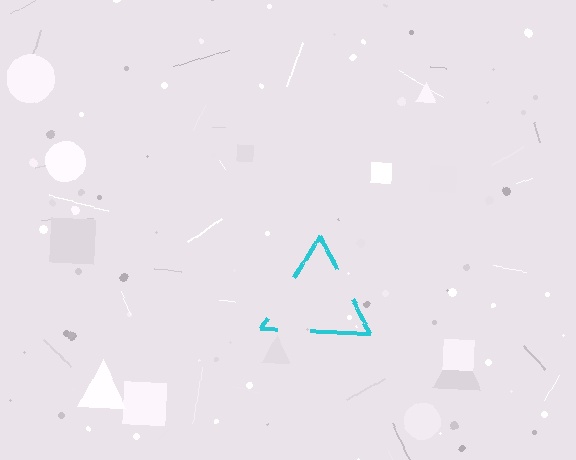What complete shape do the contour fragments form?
The contour fragments form a triangle.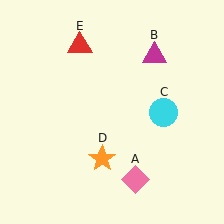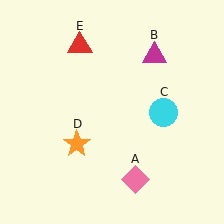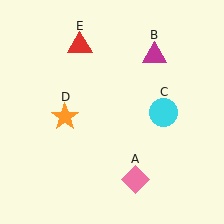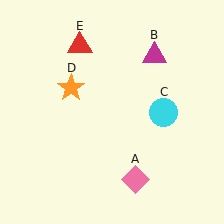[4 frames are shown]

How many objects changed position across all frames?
1 object changed position: orange star (object D).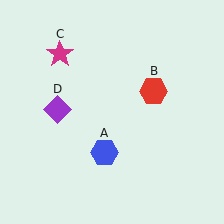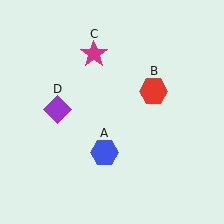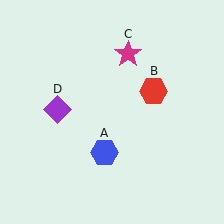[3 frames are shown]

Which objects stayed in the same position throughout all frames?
Blue hexagon (object A) and red hexagon (object B) and purple diamond (object D) remained stationary.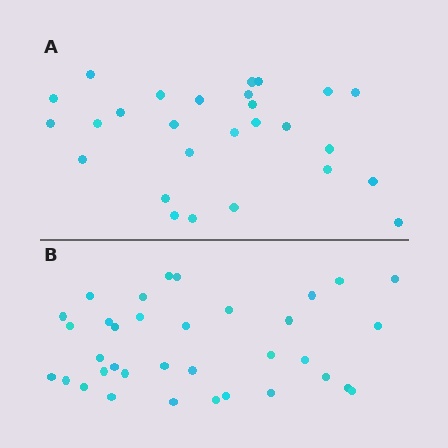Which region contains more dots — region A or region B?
Region B (the bottom region) has more dots.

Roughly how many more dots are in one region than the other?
Region B has roughly 8 or so more dots than region A.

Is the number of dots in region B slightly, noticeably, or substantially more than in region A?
Region B has noticeably more, but not dramatically so. The ratio is roughly 1.3 to 1.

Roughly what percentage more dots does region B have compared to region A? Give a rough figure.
About 30% more.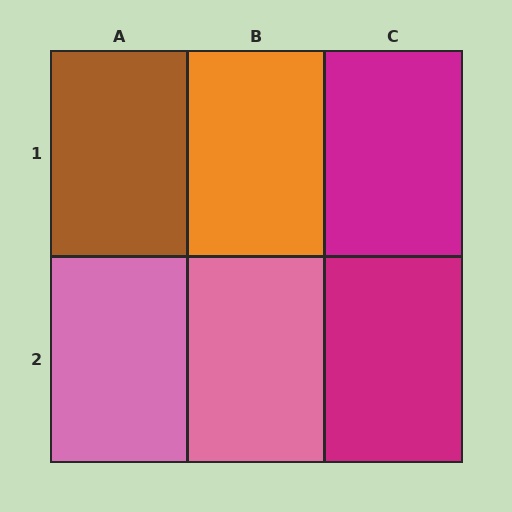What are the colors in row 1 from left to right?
Brown, orange, magenta.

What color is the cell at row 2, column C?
Magenta.